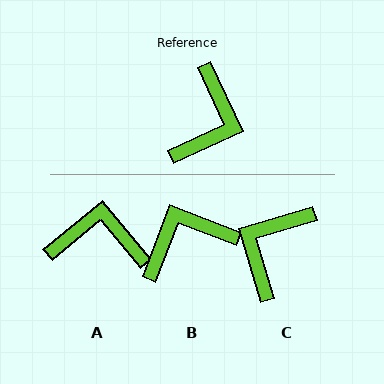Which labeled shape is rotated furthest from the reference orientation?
C, about 171 degrees away.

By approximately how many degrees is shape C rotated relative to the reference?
Approximately 171 degrees counter-clockwise.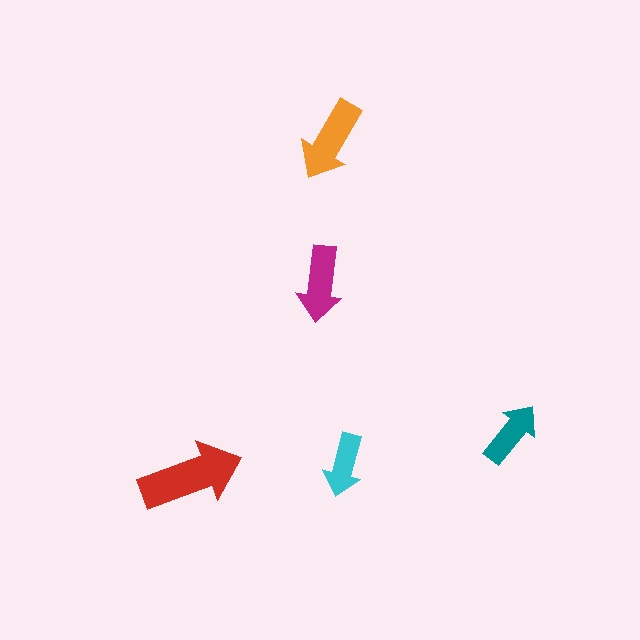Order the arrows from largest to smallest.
the red one, the orange one, the magenta one, the teal one, the cyan one.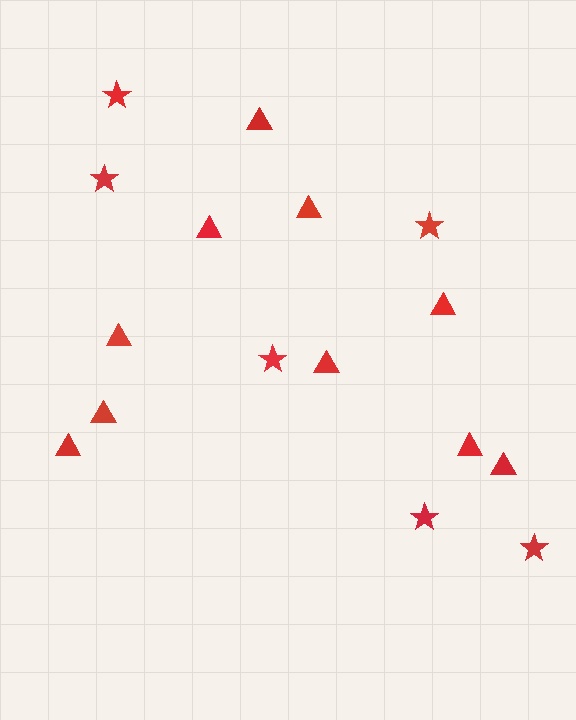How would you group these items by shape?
There are 2 groups: one group of stars (6) and one group of triangles (10).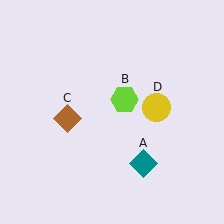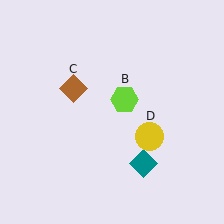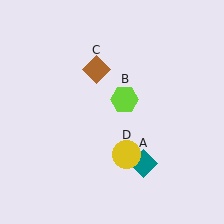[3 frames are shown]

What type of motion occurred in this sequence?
The brown diamond (object C), yellow circle (object D) rotated clockwise around the center of the scene.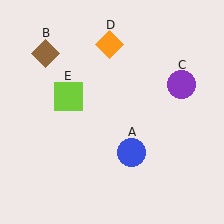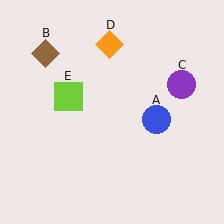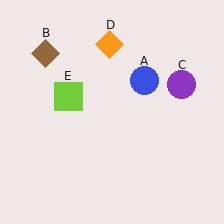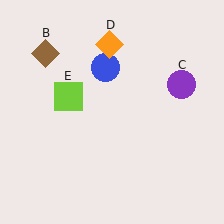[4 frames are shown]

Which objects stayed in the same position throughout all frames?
Brown diamond (object B) and purple circle (object C) and orange diamond (object D) and lime square (object E) remained stationary.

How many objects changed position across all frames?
1 object changed position: blue circle (object A).